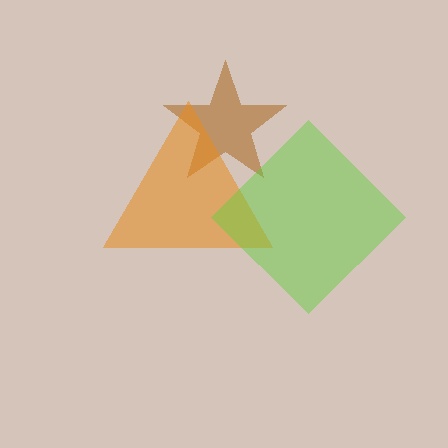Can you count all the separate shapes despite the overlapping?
Yes, there are 3 separate shapes.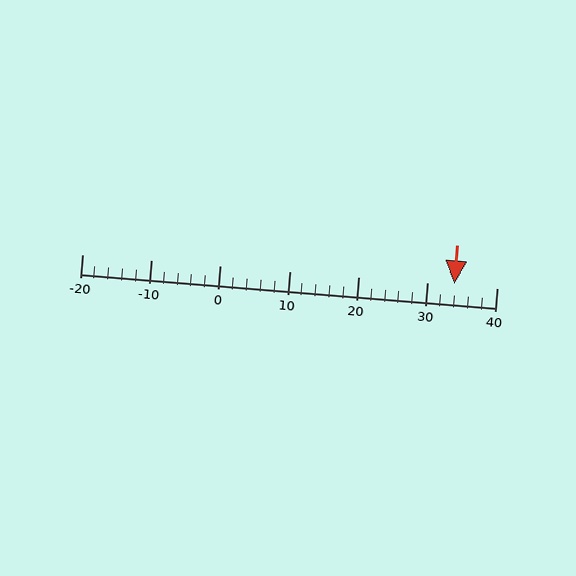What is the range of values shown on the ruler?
The ruler shows values from -20 to 40.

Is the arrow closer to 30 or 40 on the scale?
The arrow is closer to 30.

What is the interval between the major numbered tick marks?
The major tick marks are spaced 10 units apart.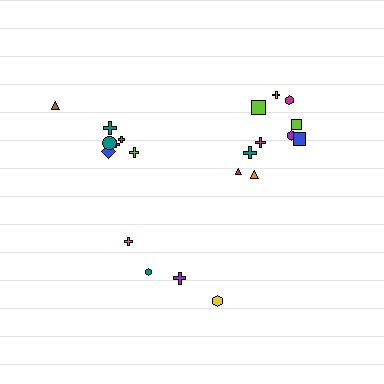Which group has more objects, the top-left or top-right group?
The top-right group.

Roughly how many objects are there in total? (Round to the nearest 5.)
Roughly 20 objects in total.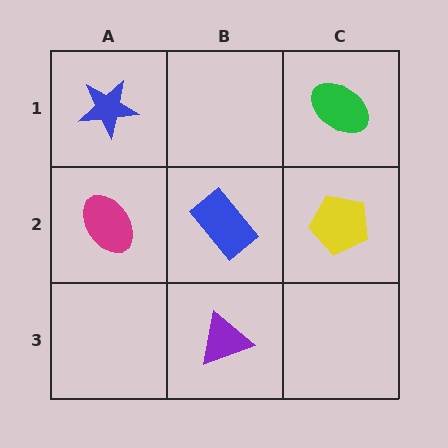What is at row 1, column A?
A blue star.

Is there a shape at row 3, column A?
No, that cell is empty.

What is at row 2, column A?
A magenta ellipse.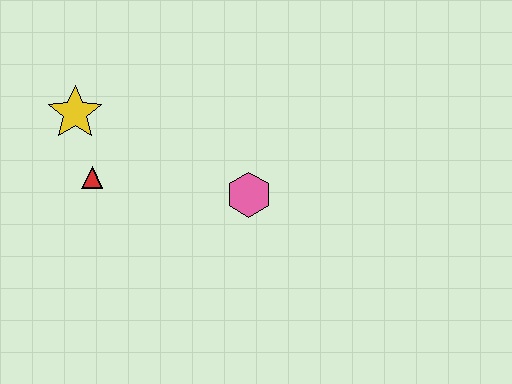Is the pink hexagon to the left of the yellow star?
No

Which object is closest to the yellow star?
The red triangle is closest to the yellow star.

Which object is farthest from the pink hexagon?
The yellow star is farthest from the pink hexagon.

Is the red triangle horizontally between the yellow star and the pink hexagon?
Yes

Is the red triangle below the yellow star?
Yes